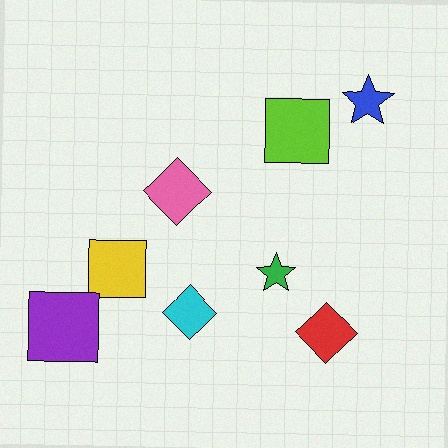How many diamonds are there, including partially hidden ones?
There are 3 diamonds.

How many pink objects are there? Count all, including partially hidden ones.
There is 1 pink object.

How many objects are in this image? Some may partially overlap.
There are 8 objects.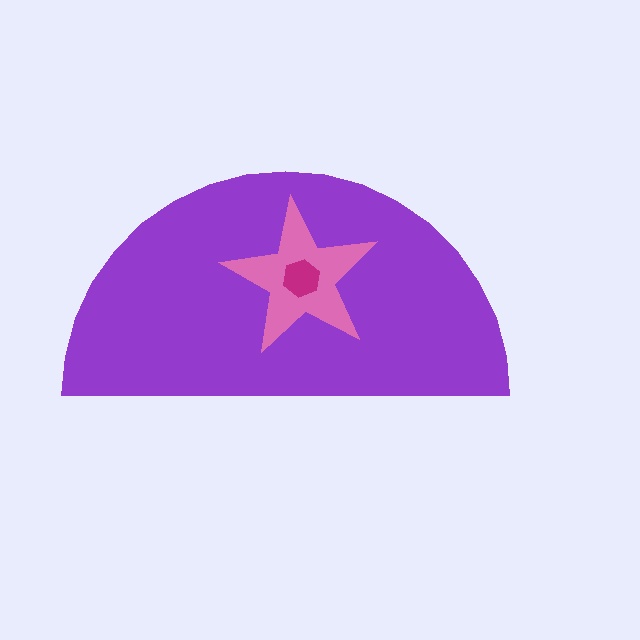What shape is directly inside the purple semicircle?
The pink star.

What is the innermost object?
The magenta hexagon.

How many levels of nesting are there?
3.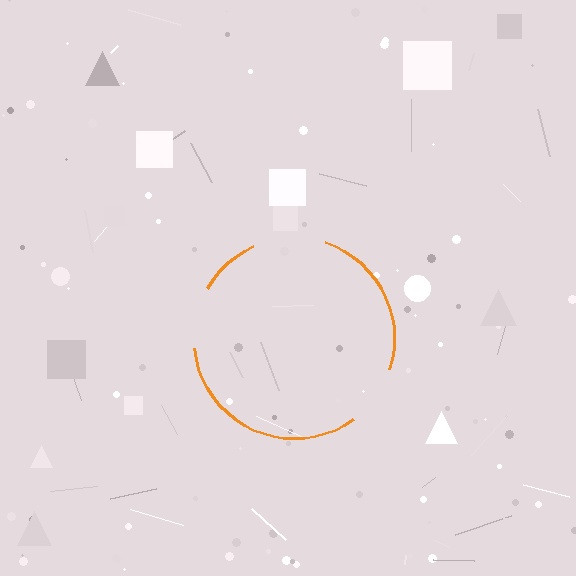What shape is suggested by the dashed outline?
The dashed outline suggests a circle.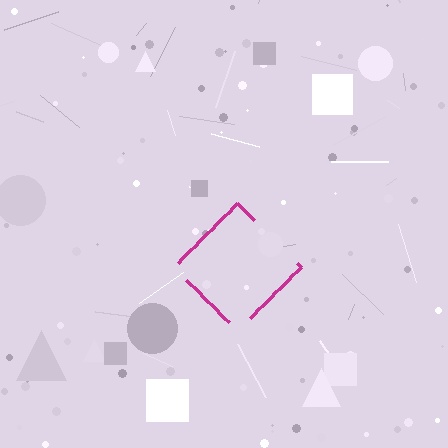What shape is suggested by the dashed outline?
The dashed outline suggests a diamond.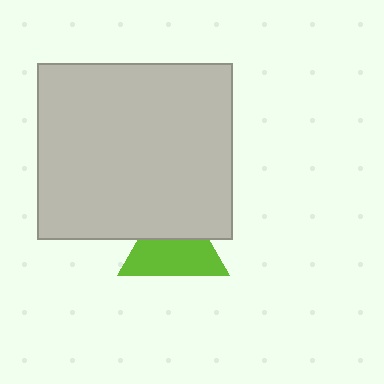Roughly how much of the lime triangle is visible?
About half of it is visible (roughly 60%).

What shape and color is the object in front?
The object in front is a light gray rectangle.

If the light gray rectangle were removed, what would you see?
You would see the complete lime triangle.